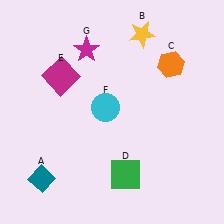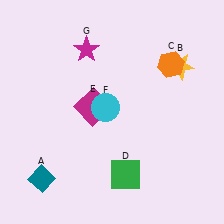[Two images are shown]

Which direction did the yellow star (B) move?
The yellow star (B) moved right.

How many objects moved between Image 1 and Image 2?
2 objects moved between the two images.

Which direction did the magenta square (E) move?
The magenta square (E) moved right.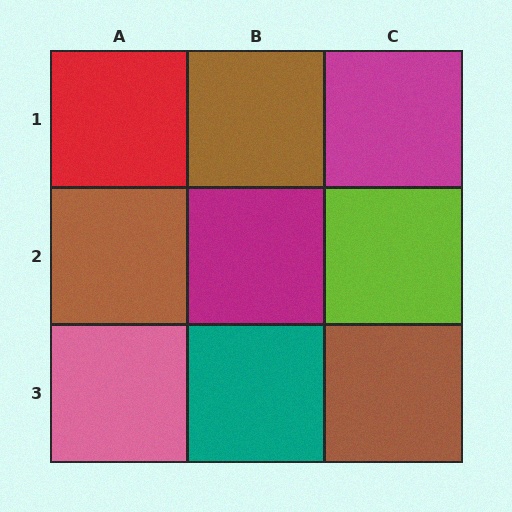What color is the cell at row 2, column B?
Magenta.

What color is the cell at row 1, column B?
Brown.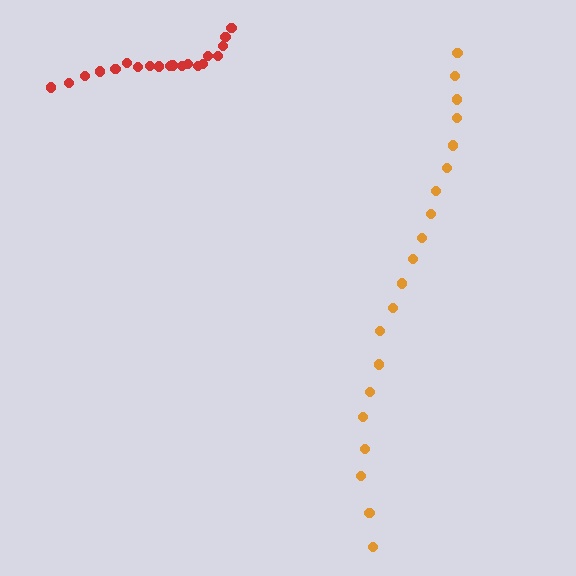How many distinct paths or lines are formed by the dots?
There are 2 distinct paths.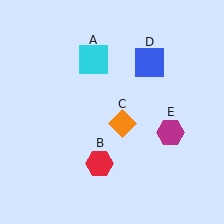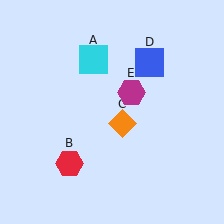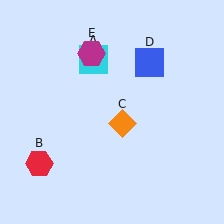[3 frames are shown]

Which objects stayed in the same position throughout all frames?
Cyan square (object A) and orange diamond (object C) and blue square (object D) remained stationary.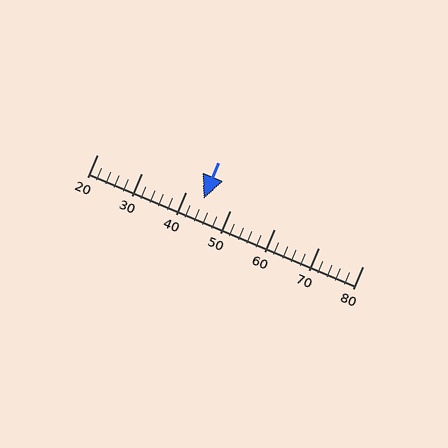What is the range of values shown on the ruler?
The ruler shows values from 20 to 80.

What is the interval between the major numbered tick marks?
The major tick marks are spaced 10 units apart.